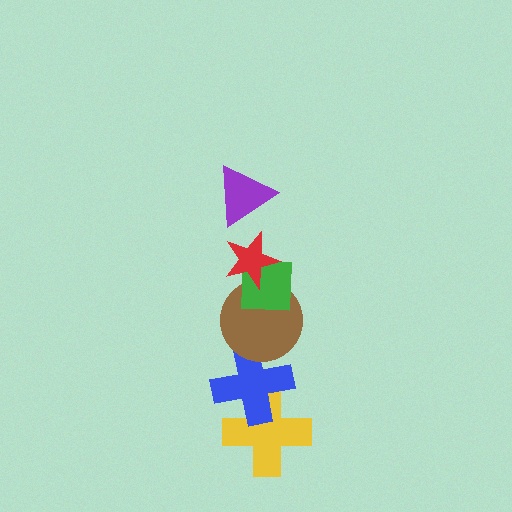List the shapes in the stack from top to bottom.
From top to bottom: the purple triangle, the red star, the green square, the brown circle, the blue cross, the yellow cross.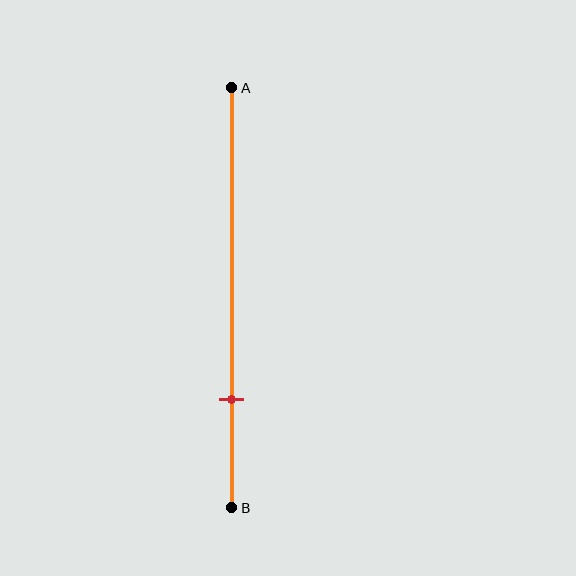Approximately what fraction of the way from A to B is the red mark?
The red mark is approximately 75% of the way from A to B.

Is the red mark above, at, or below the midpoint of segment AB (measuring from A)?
The red mark is below the midpoint of segment AB.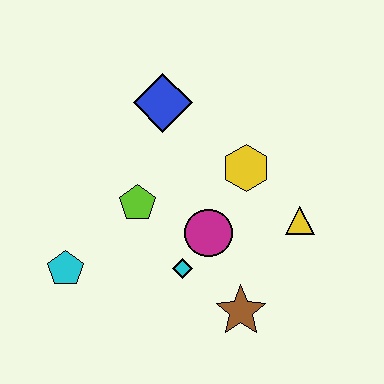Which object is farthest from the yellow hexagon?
The cyan pentagon is farthest from the yellow hexagon.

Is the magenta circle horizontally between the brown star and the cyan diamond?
Yes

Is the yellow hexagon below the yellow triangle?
No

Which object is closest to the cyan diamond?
The magenta circle is closest to the cyan diamond.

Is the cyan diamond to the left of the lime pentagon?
No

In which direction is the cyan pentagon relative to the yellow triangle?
The cyan pentagon is to the left of the yellow triangle.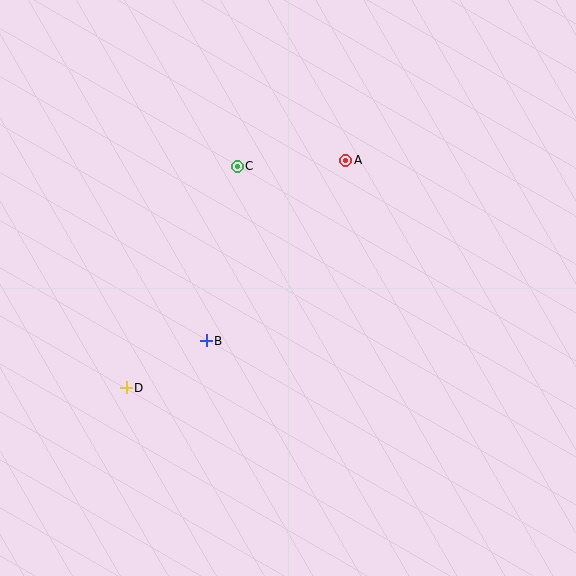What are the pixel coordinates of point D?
Point D is at (126, 388).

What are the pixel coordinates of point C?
Point C is at (237, 166).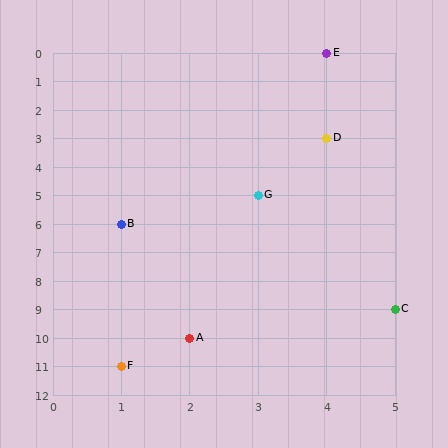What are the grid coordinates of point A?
Point A is at grid coordinates (2, 10).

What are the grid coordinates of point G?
Point G is at grid coordinates (3, 5).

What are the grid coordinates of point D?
Point D is at grid coordinates (4, 3).